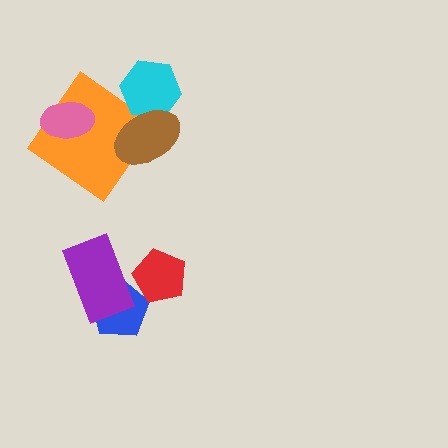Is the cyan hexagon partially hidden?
Yes, it is partially covered by another shape.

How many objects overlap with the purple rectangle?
1 object overlaps with the purple rectangle.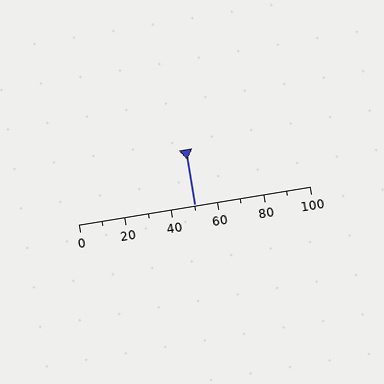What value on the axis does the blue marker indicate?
The marker indicates approximately 50.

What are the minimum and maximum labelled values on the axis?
The axis runs from 0 to 100.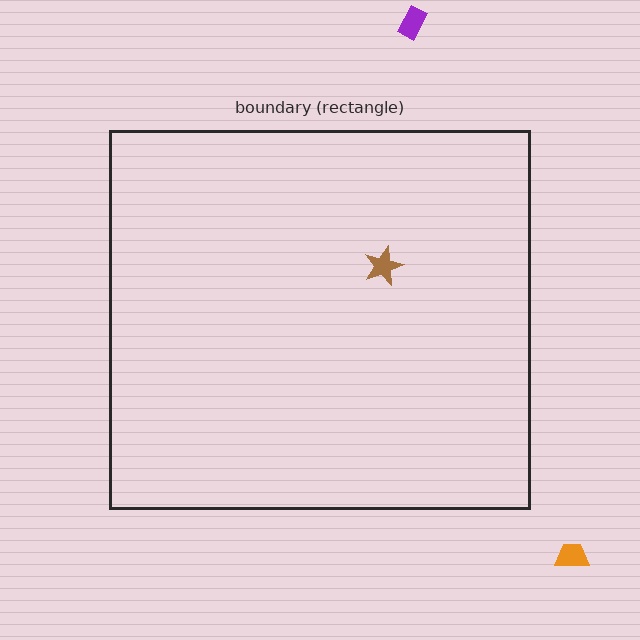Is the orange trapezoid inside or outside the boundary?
Outside.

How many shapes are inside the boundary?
1 inside, 2 outside.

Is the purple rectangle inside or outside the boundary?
Outside.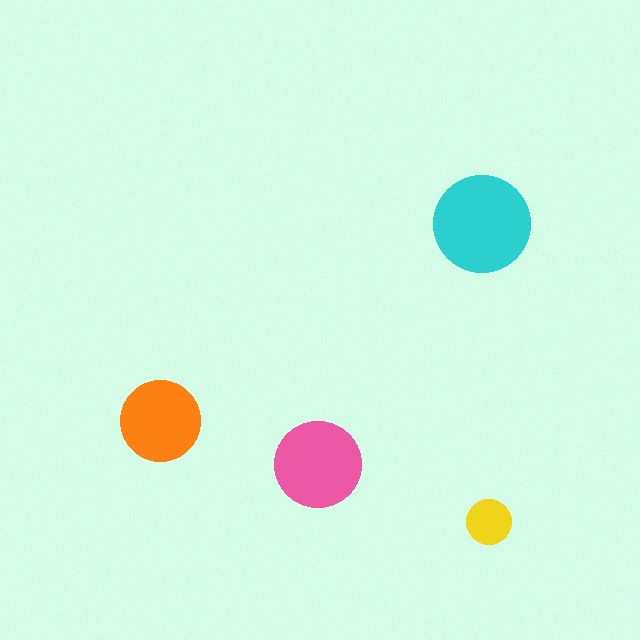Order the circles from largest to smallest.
the cyan one, the pink one, the orange one, the yellow one.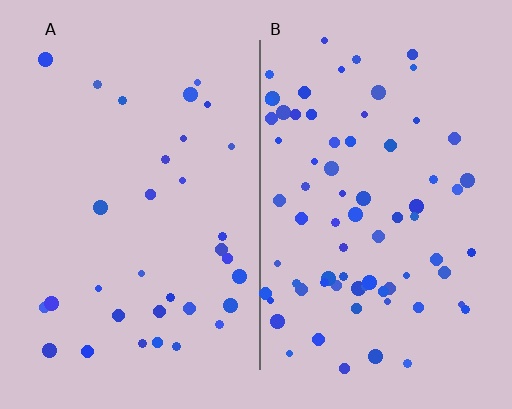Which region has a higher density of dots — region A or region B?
B (the right).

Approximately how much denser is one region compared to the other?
Approximately 2.2× — region B over region A.